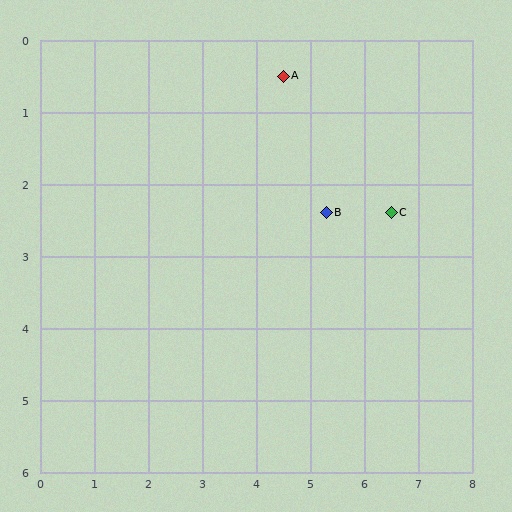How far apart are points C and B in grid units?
Points C and B are about 1.2 grid units apart.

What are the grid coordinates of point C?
Point C is at approximately (6.5, 2.4).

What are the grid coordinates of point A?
Point A is at approximately (4.5, 0.5).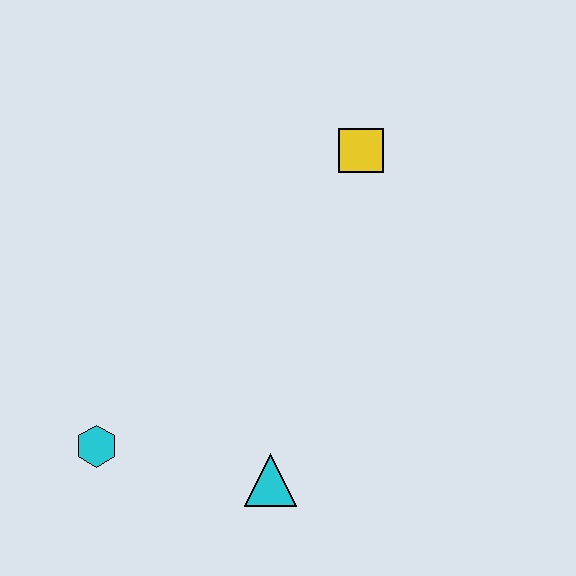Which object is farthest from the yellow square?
The cyan hexagon is farthest from the yellow square.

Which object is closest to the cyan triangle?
The cyan hexagon is closest to the cyan triangle.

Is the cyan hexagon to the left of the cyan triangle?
Yes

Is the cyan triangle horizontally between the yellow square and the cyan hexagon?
Yes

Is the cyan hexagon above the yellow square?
No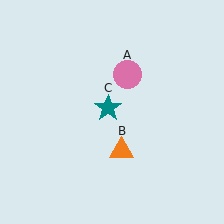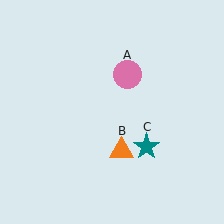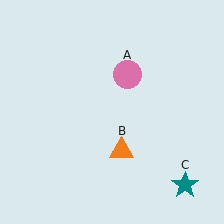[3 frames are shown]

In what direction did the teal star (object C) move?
The teal star (object C) moved down and to the right.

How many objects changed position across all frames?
1 object changed position: teal star (object C).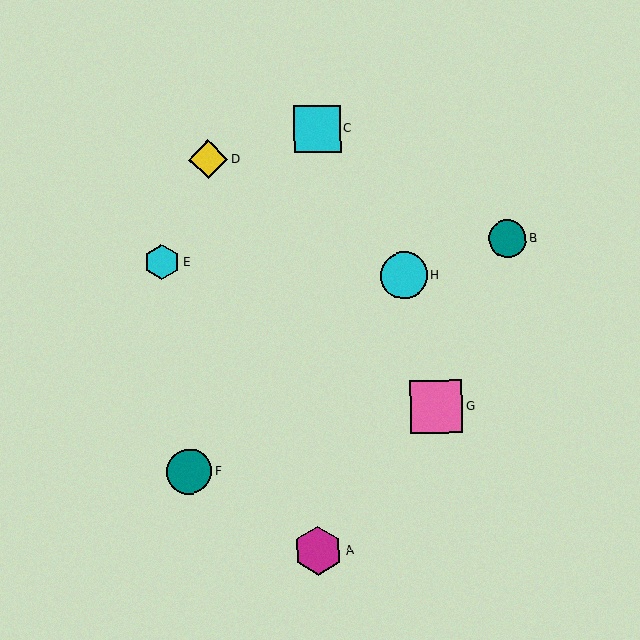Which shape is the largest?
The pink square (labeled G) is the largest.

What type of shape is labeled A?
Shape A is a magenta hexagon.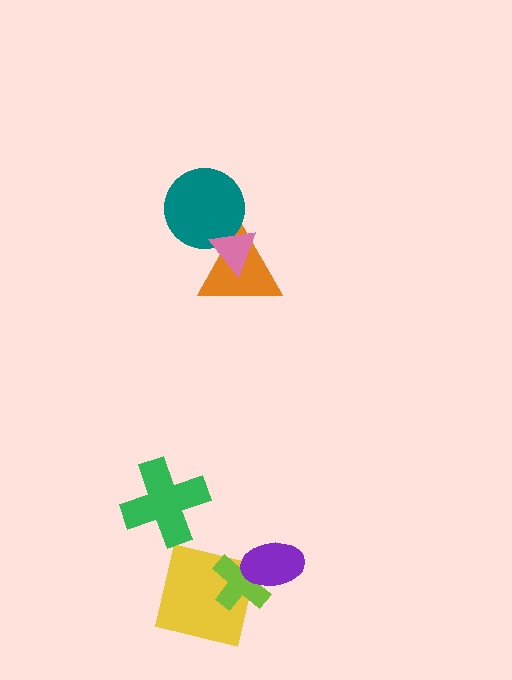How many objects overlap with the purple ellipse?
1 object overlaps with the purple ellipse.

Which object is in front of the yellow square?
The lime cross is in front of the yellow square.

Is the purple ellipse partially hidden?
No, no other shape covers it.